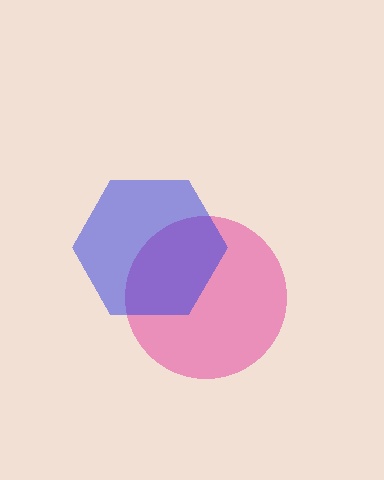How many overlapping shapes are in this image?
There are 2 overlapping shapes in the image.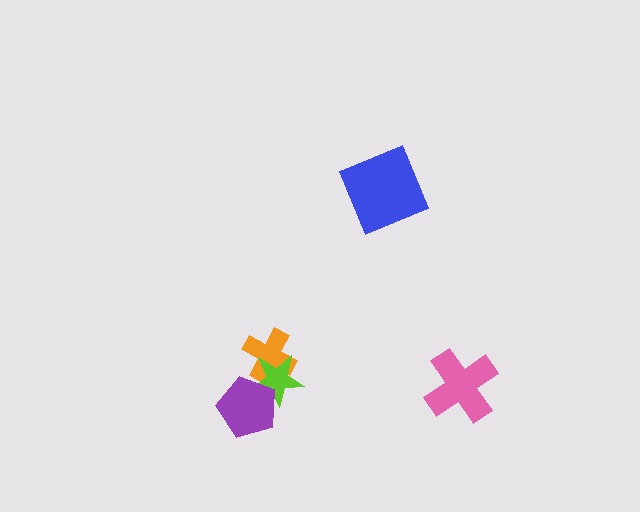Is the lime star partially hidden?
Yes, it is partially covered by another shape.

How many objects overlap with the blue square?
0 objects overlap with the blue square.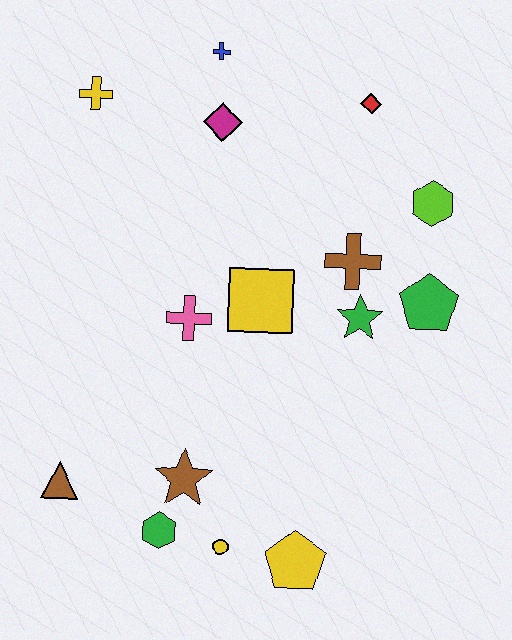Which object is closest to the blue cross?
The magenta diamond is closest to the blue cross.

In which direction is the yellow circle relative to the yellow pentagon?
The yellow circle is to the left of the yellow pentagon.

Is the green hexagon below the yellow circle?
No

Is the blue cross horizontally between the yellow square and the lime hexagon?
No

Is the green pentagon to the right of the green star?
Yes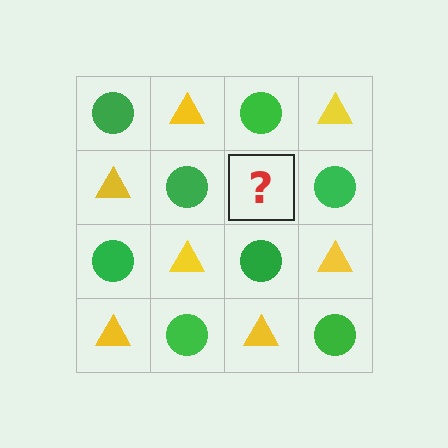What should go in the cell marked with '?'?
The missing cell should contain a yellow triangle.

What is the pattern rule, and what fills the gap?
The rule is that it alternates green circle and yellow triangle in a checkerboard pattern. The gap should be filled with a yellow triangle.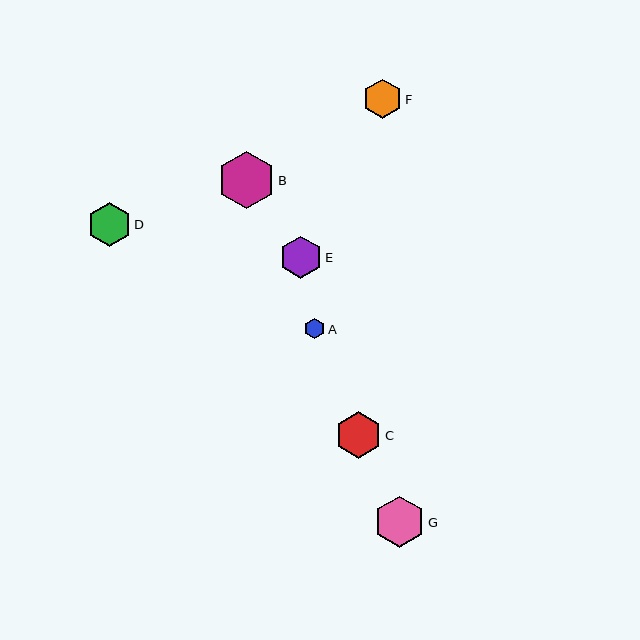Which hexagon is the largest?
Hexagon B is the largest with a size of approximately 57 pixels.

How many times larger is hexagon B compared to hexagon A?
Hexagon B is approximately 2.8 times the size of hexagon A.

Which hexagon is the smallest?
Hexagon A is the smallest with a size of approximately 21 pixels.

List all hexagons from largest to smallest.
From largest to smallest: B, G, C, D, E, F, A.